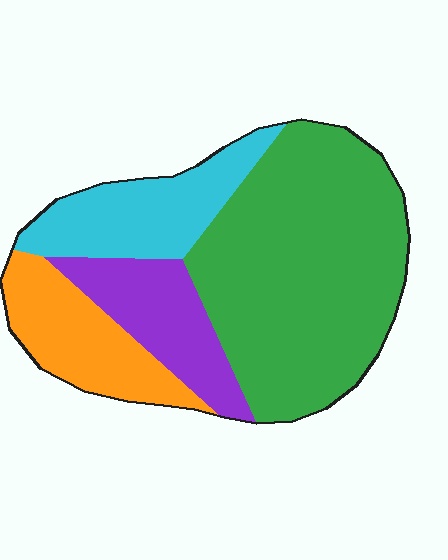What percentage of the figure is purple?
Purple covers about 15% of the figure.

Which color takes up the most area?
Green, at roughly 50%.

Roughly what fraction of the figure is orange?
Orange covers around 15% of the figure.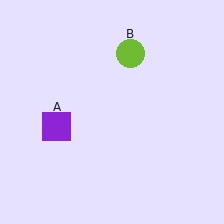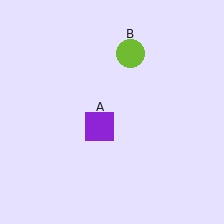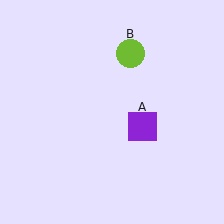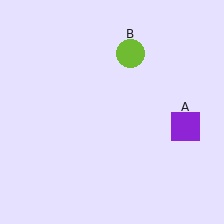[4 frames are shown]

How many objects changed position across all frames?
1 object changed position: purple square (object A).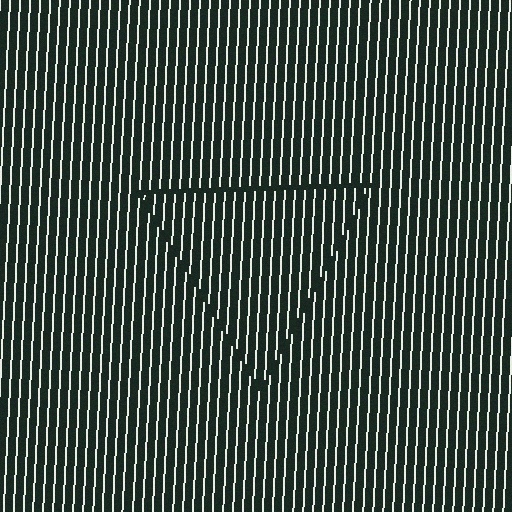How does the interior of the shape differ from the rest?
The interior of the shape contains the same grating, shifted by half a period — the contour is defined by the phase discontinuity where line-ends from the inner and outer gratings abut.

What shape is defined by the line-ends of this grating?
An illusory triangle. The interior of the shape contains the same grating, shifted by half a period — the contour is defined by the phase discontinuity where line-ends from the inner and outer gratings abut.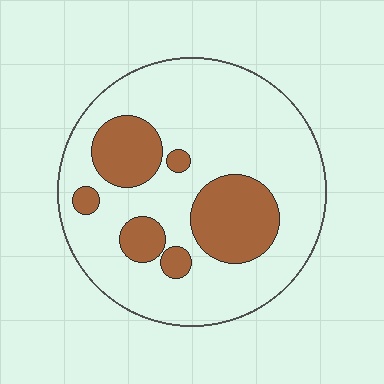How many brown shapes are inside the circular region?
6.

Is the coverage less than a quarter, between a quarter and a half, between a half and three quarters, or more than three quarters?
Less than a quarter.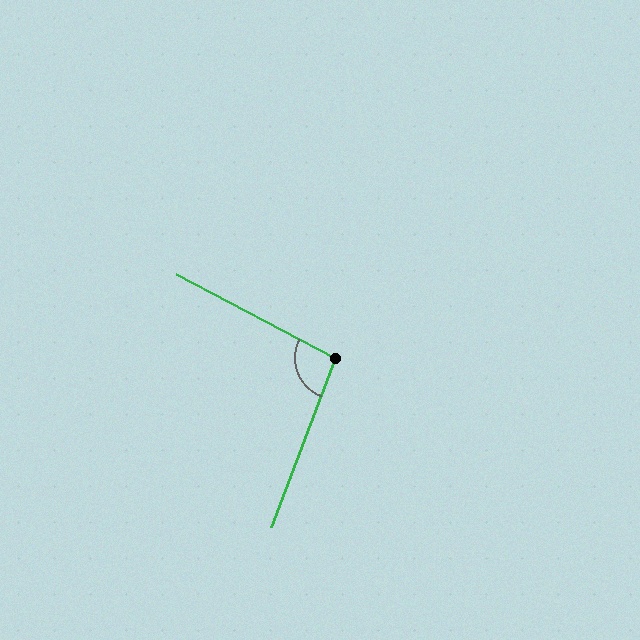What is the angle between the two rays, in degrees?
Approximately 97 degrees.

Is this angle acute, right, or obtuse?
It is obtuse.